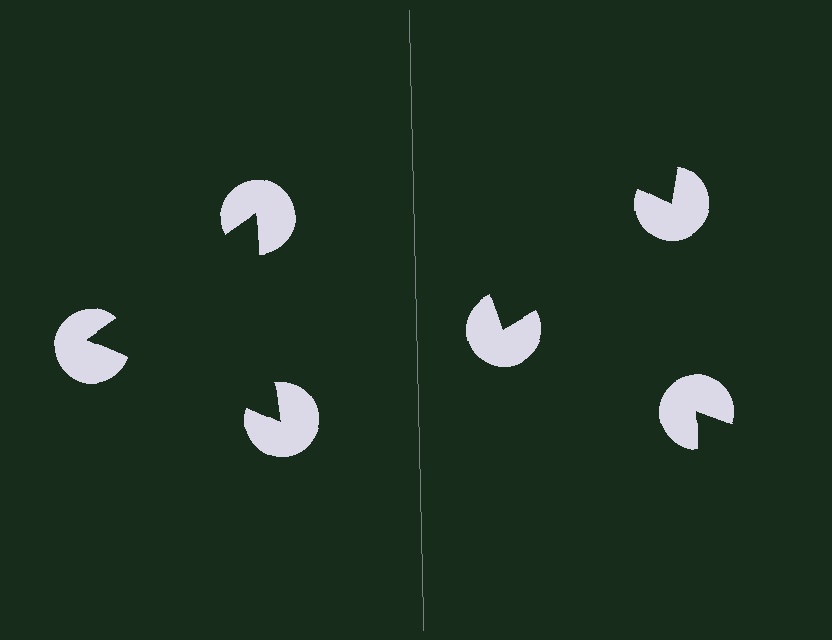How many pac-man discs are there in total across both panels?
6 — 3 on each side.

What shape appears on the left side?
An illusory triangle.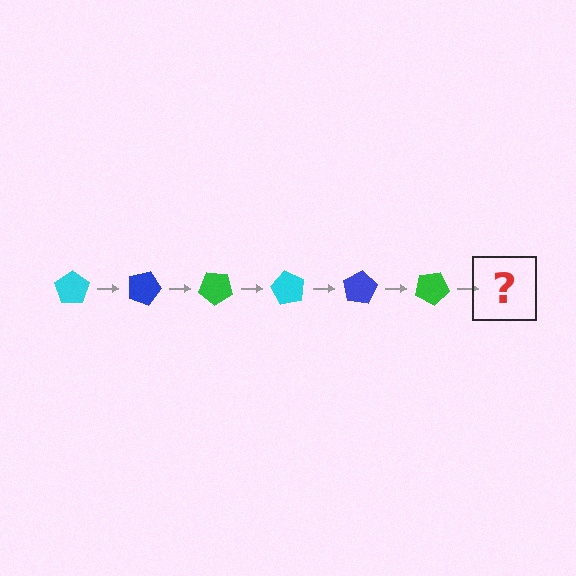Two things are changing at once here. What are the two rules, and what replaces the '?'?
The two rules are that it rotates 20 degrees each step and the color cycles through cyan, blue, and green. The '?' should be a cyan pentagon, rotated 120 degrees from the start.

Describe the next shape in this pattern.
It should be a cyan pentagon, rotated 120 degrees from the start.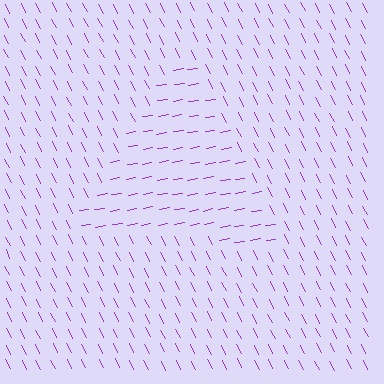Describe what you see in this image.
The image is filled with small purple line segments. A triangle region in the image has lines oriented differently from the surrounding lines, creating a visible texture boundary.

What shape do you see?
I see a triangle.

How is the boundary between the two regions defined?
The boundary is defined purely by a change in line orientation (approximately 73 degrees difference). All lines are the same color and thickness.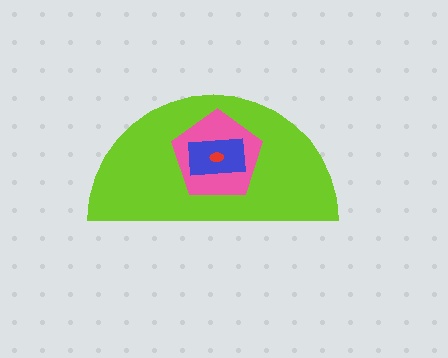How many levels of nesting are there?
4.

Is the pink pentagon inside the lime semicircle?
Yes.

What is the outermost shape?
The lime semicircle.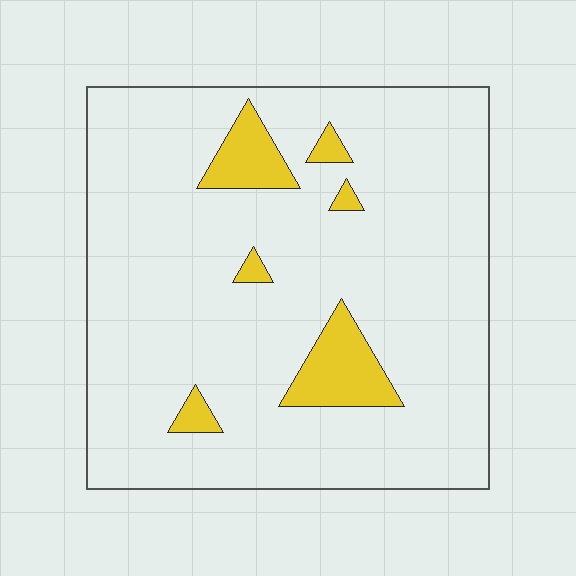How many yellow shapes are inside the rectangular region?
6.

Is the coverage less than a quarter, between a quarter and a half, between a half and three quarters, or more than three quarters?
Less than a quarter.